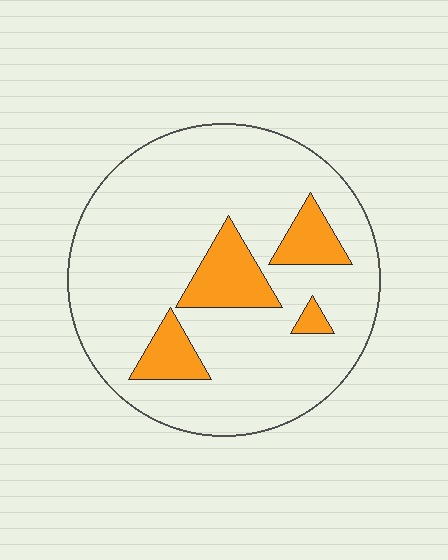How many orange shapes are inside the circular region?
4.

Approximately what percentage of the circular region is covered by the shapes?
Approximately 15%.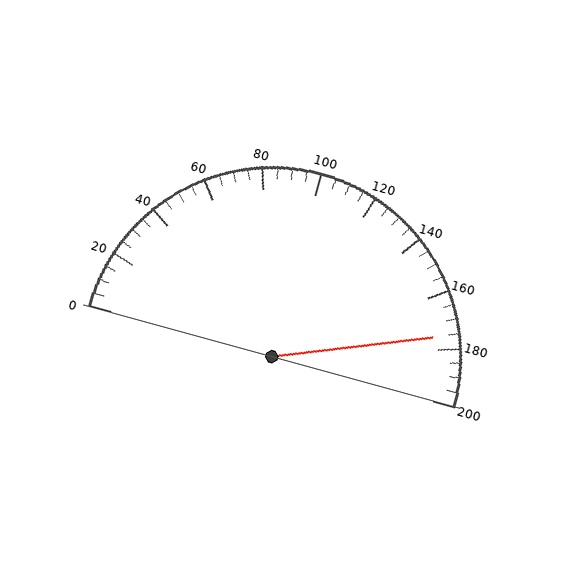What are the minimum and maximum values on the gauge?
The gauge ranges from 0 to 200.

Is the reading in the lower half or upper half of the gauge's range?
The reading is in the upper half of the range (0 to 200).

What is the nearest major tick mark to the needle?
The nearest major tick mark is 180.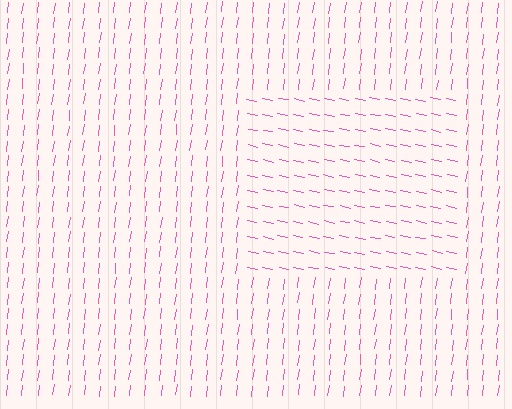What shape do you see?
I see a rectangle.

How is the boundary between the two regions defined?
The boundary is defined purely by a change in line orientation (approximately 86 degrees difference). All lines are the same color and thickness.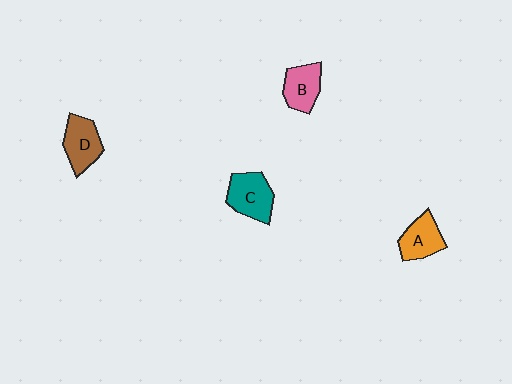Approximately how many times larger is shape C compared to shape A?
Approximately 1.2 times.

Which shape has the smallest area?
Shape B (pink).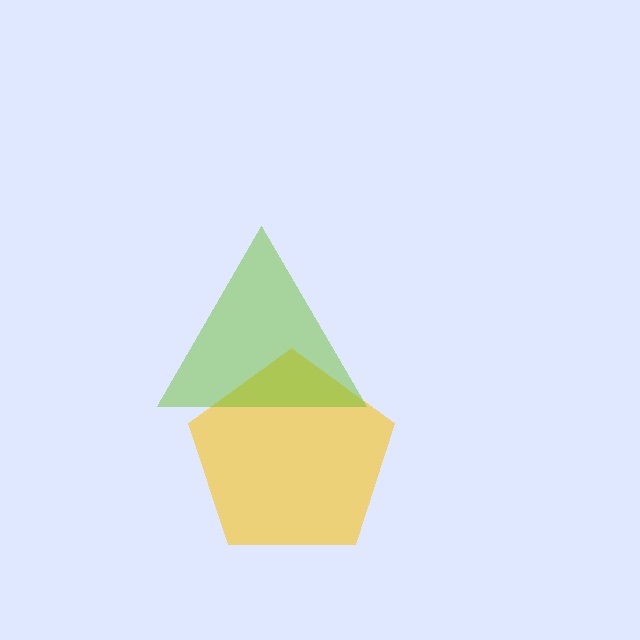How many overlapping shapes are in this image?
There are 2 overlapping shapes in the image.